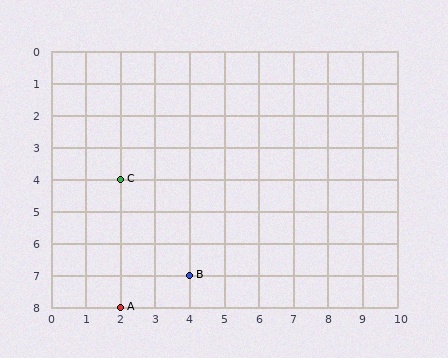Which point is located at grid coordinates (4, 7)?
Point B is at (4, 7).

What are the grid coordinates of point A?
Point A is at grid coordinates (2, 8).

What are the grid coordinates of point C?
Point C is at grid coordinates (2, 4).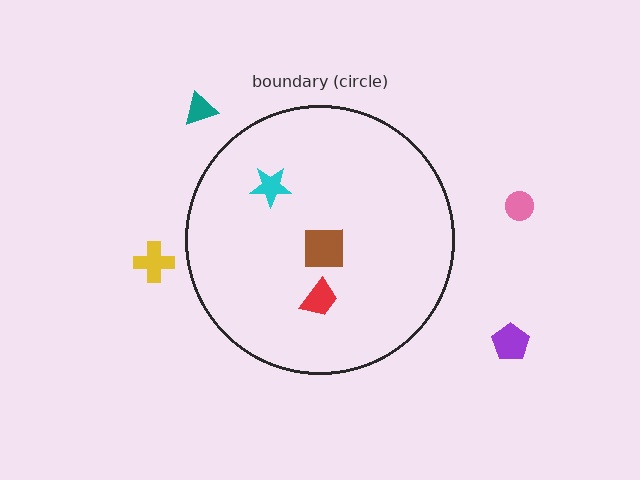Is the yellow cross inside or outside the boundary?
Outside.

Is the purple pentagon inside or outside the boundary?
Outside.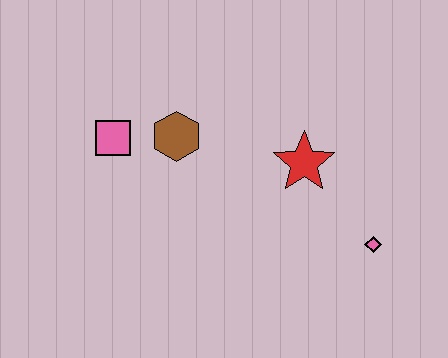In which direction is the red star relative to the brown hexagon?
The red star is to the right of the brown hexagon.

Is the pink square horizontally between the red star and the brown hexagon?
No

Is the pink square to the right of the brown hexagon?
No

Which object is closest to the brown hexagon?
The pink square is closest to the brown hexagon.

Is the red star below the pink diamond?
No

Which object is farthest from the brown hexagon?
The pink diamond is farthest from the brown hexagon.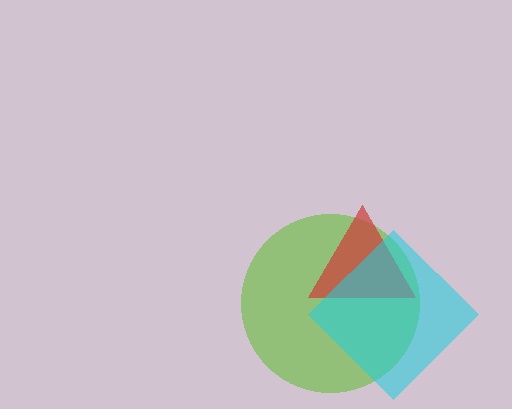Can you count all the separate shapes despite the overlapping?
Yes, there are 3 separate shapes.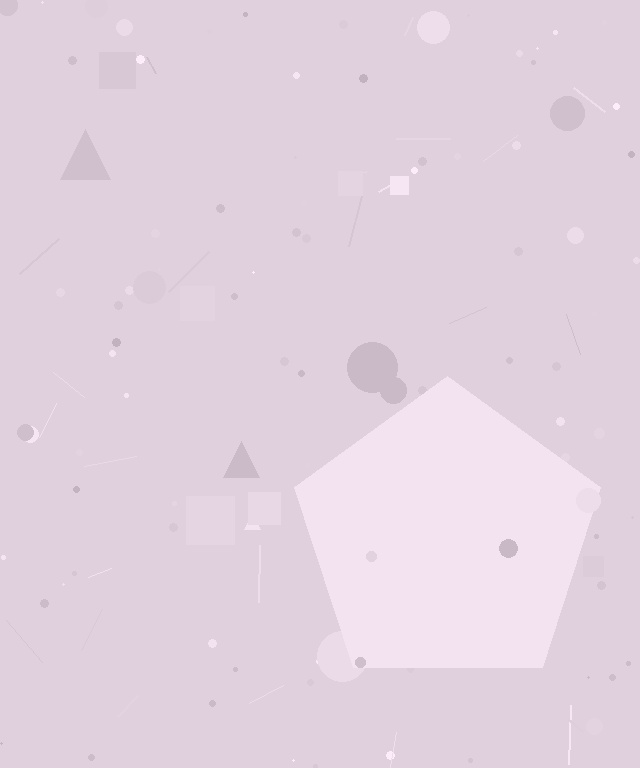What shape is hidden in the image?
A pentagon is hidden in the image.